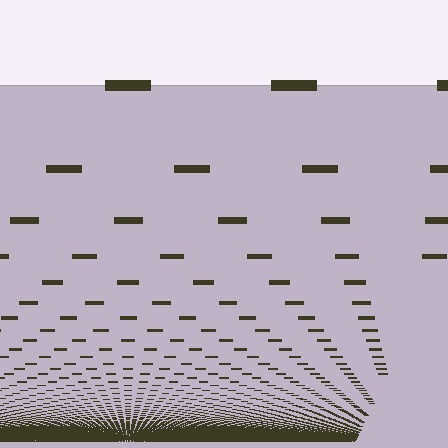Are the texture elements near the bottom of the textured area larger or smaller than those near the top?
Smaller. The gradient is inverted — elements near the bottom are smaller and denser.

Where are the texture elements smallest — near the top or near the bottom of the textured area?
Near the bottom.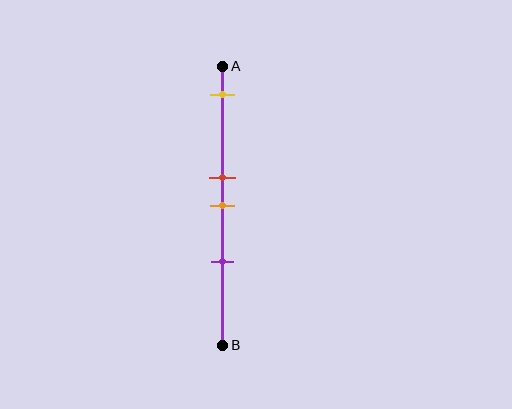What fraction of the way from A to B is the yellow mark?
The yellow mark is approximately 10% (0.1) of the way from A to B.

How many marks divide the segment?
There are 4 marks dividing the segment.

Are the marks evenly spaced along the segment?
No, the marks are not evenly spaced.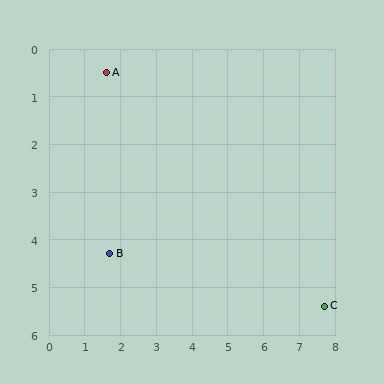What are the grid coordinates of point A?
Point A is at approximately (1.6, 0.5).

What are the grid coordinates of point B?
Point B is at approximately (1.7, 4.3).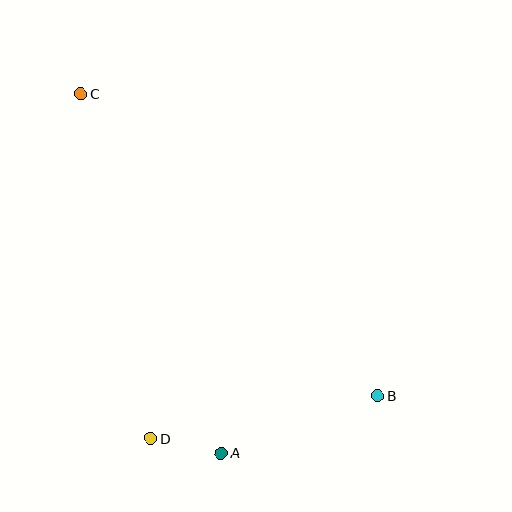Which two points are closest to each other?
Points A and D are closest to each other.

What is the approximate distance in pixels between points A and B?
The distance between A and B is approximately 167 pixels.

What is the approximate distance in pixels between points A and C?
The distance between A and C is approximately 386 pixels.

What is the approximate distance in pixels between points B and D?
The distance between B and D is approximately 231 pixels.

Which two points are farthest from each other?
Points B and C are farthest from each other.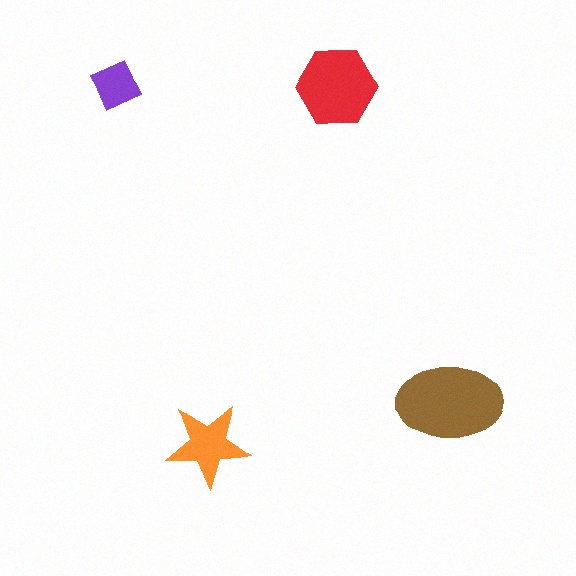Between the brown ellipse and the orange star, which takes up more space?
The brown ellipse.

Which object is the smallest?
The purple square.